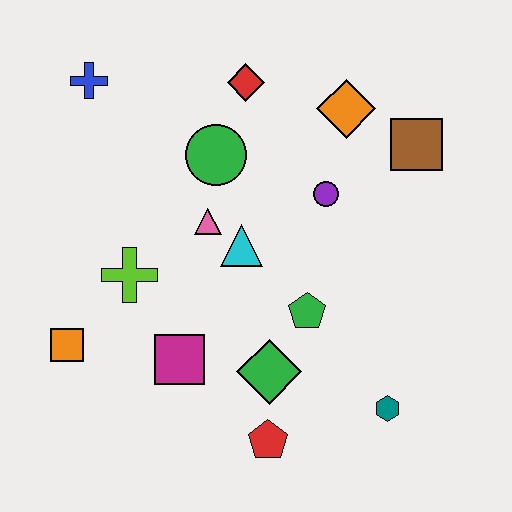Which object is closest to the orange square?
The lime cross is closest to the orange square.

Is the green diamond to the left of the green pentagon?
Yes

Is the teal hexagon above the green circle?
No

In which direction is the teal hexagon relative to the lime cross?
The teal hexagon is to the right of the lime cross.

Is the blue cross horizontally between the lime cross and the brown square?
No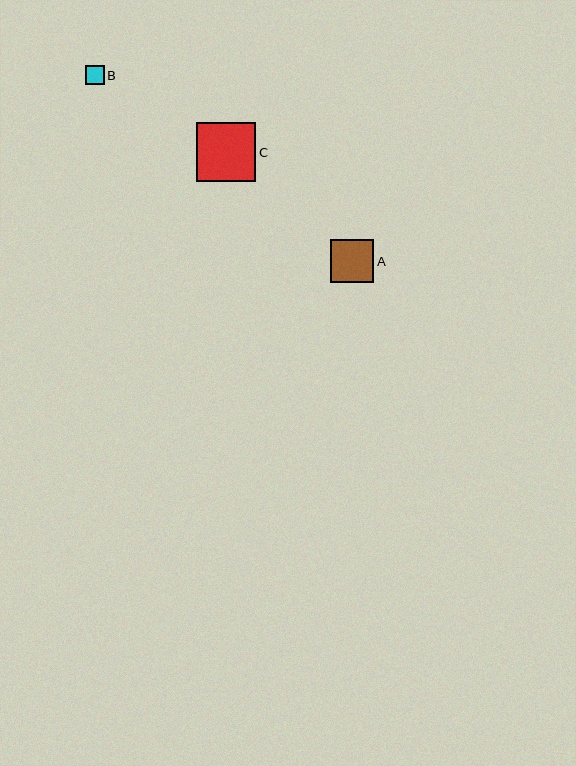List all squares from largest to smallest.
From largest to smallest: C, A, B.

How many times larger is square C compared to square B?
Square C is approximately 3.2 times the size of square B.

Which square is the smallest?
Square B is the smallest with a size of approximately 19 pixels.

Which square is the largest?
Square C is the largest with a size of approximately 59 pixels.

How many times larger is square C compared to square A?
Square C is approximately 1.4 times the size of square A.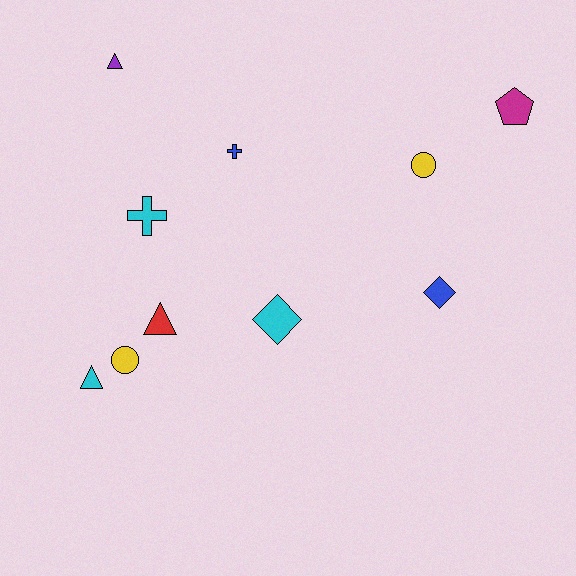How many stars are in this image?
There are no stars.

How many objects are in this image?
There are 10 objects.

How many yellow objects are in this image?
There are 2 yellow objects.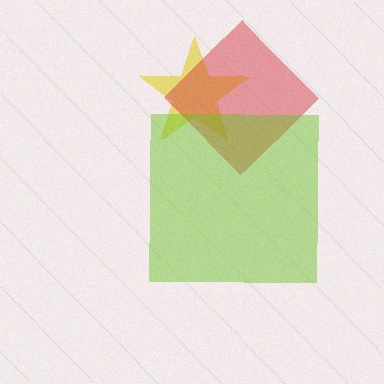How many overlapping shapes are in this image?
There are 3 overlapping shapes in the image.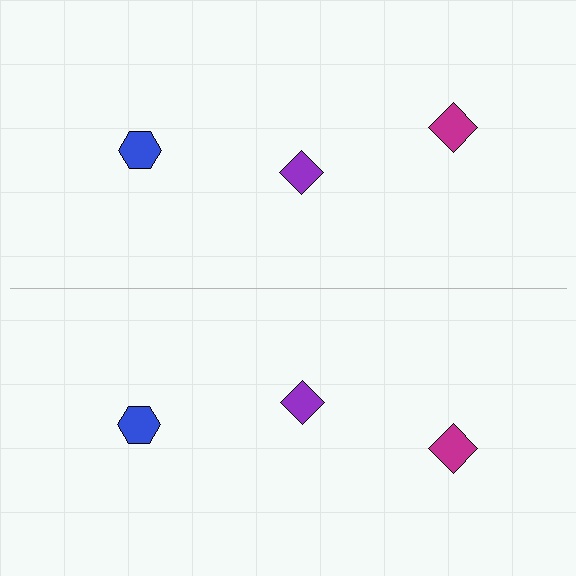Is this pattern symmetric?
Yes, this pattern has bilateral (reflection) symmetry.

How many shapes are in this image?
There are 6 shapes in this image.